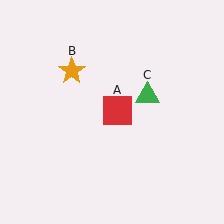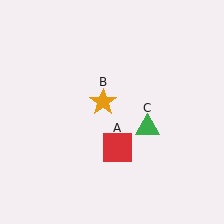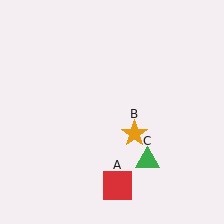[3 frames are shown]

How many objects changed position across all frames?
3 objects changed position: red square (object A), orange star (object B), green triangle (object C).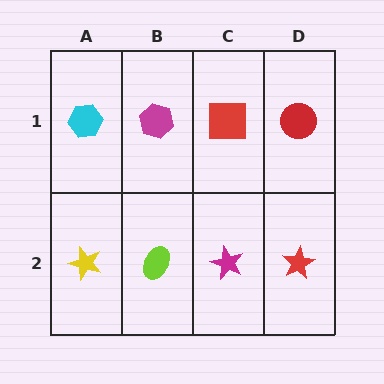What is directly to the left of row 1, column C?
A magenta hexagon.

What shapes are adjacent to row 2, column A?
A cyan hexagon (row 1, column A), a lime ellipse (row 2, column B).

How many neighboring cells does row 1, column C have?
3.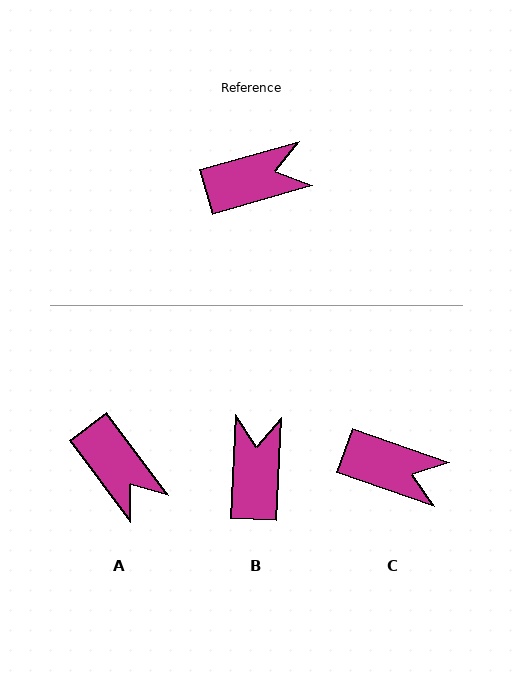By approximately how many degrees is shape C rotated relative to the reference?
Approximately 35 degrees clockwise.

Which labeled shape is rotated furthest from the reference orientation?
B, about 71 degrees away.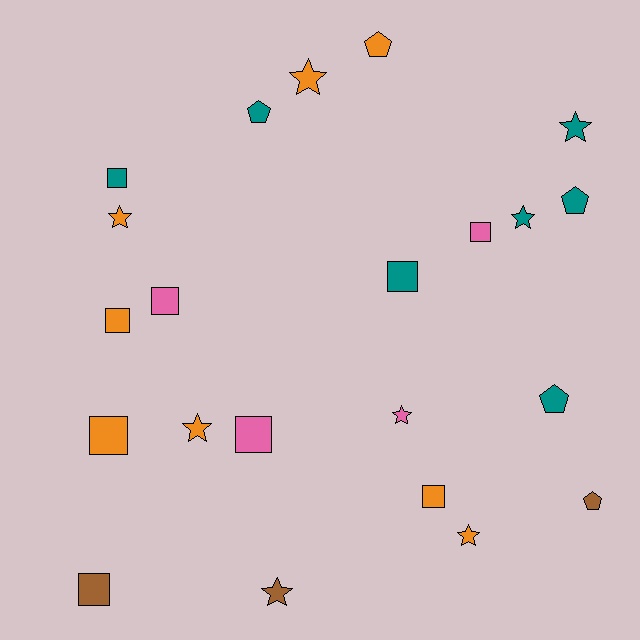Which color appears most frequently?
Orange, with 8 objects.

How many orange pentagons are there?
There is 1 orange pentagon.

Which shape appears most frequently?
Square, with 9 objects.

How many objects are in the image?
There are 22 objects.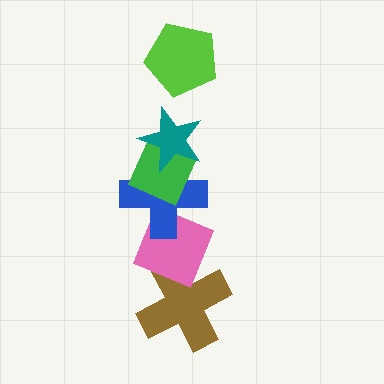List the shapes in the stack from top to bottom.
From top to bottom: the lime pentagon, the teal star, the green diamond, the blue cross, the pink diamond, the brown cross.